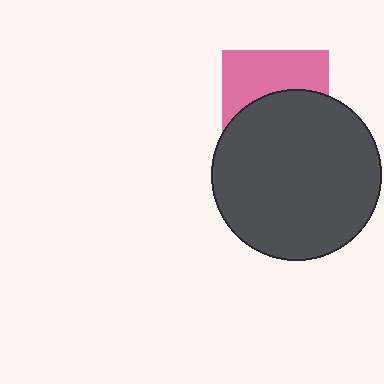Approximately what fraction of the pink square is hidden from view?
Roughly 54% of the pink square is hidden behind the dark gray circle.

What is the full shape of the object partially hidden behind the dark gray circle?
The partially hidden object is a pink square.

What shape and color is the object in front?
The object in front is a dark gray circle.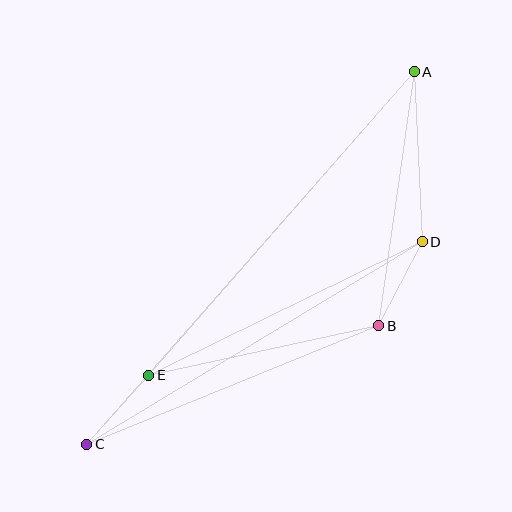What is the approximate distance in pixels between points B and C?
The distance between B and C is approximately 315 pixels.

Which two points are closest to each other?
Points C and E are closest to each other.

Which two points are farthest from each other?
Points A and C are farthest from each other.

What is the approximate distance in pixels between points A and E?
The distance between A and E is approximately 403 pixels.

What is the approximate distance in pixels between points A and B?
The distance between A and B is approximately 256 pixels.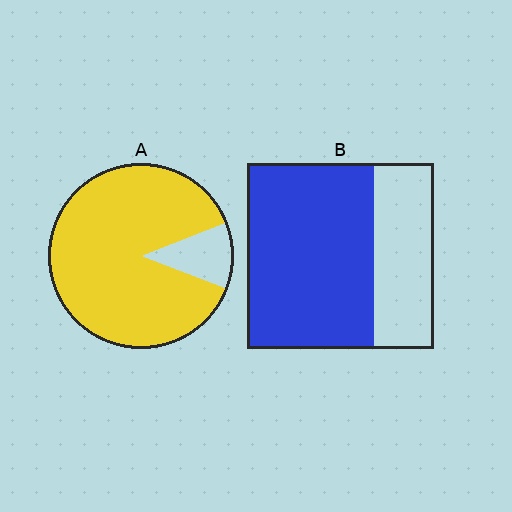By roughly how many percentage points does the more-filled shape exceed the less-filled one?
By roughly 20 percentage points (A over B).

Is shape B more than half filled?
Yes.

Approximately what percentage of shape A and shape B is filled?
A is approximately 90% and B is approximately 70%.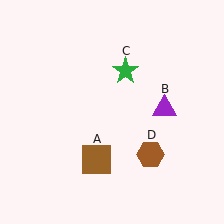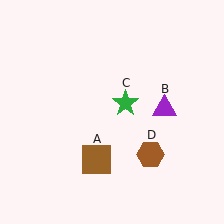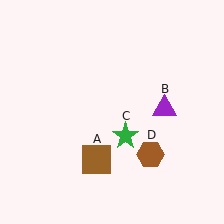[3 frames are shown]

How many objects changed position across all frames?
1 object changed position: green star (object C).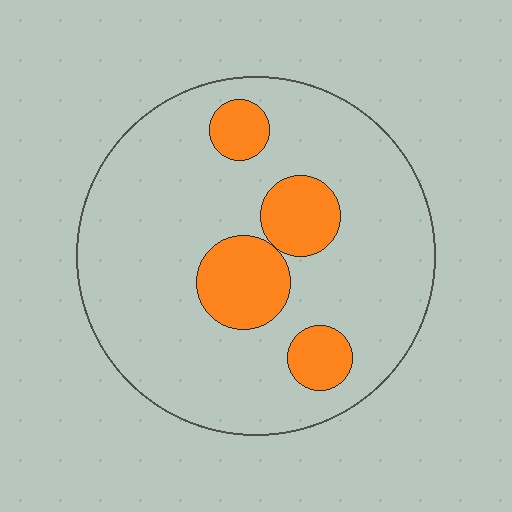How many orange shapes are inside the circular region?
4.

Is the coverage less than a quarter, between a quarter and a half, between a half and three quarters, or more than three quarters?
Less than a quarter.